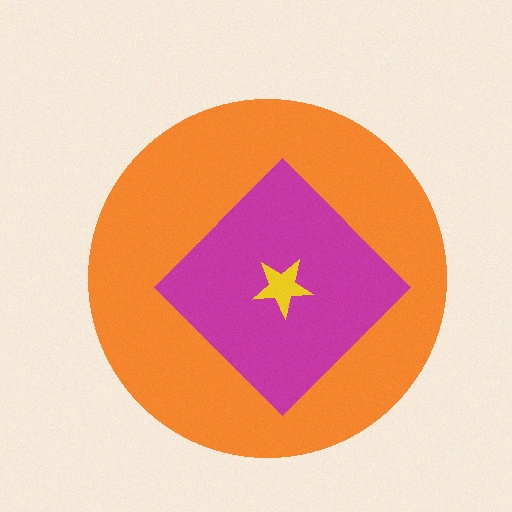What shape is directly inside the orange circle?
The magenta diamond.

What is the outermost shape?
The orange circle.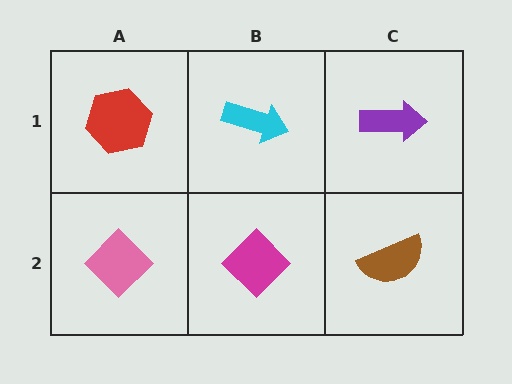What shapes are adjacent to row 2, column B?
A cyan arrow (row 1, column B), a pink diamond (row 2, column A), a brown semicircle (row 2, column C).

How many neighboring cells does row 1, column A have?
2.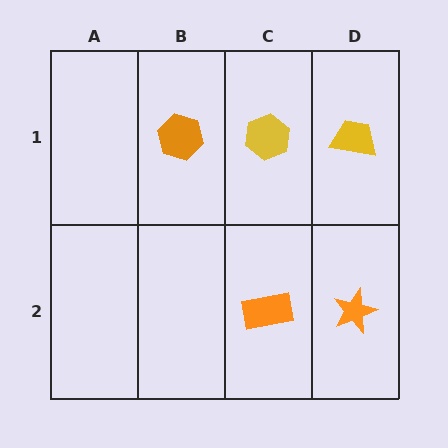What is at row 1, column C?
A yellow hexagon.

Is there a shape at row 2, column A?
No, that cell is empty.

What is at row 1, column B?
An orange hexagon.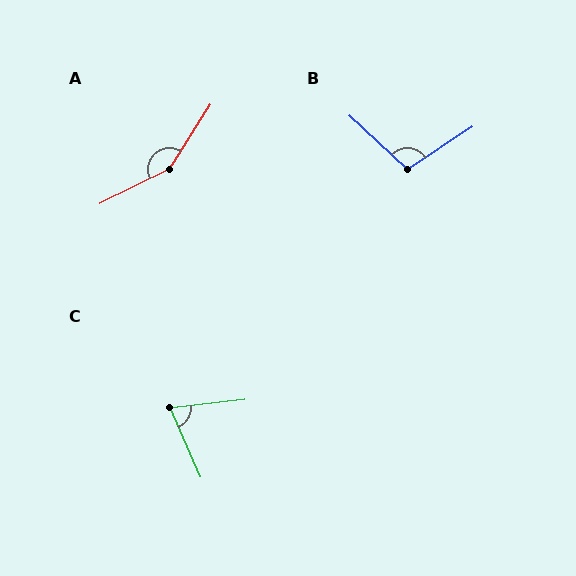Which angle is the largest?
A, at approximately 148 degrees.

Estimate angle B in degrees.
Approximately 103 degrees.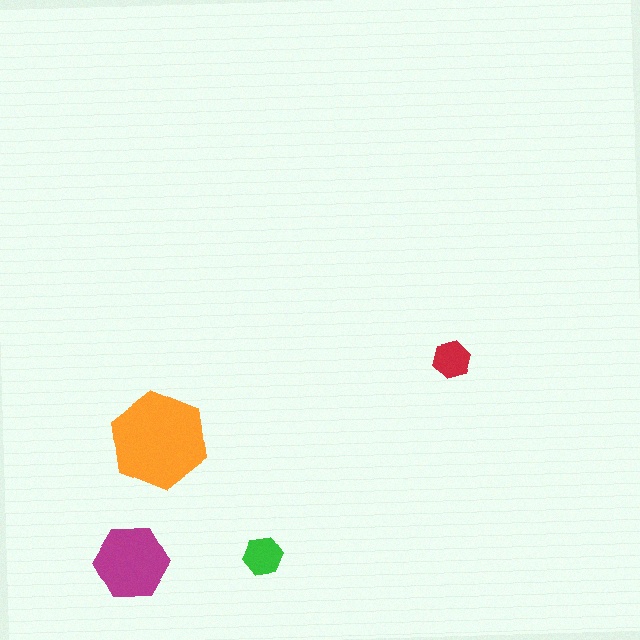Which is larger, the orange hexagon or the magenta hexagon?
The orange one.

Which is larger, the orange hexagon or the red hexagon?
The orange one.